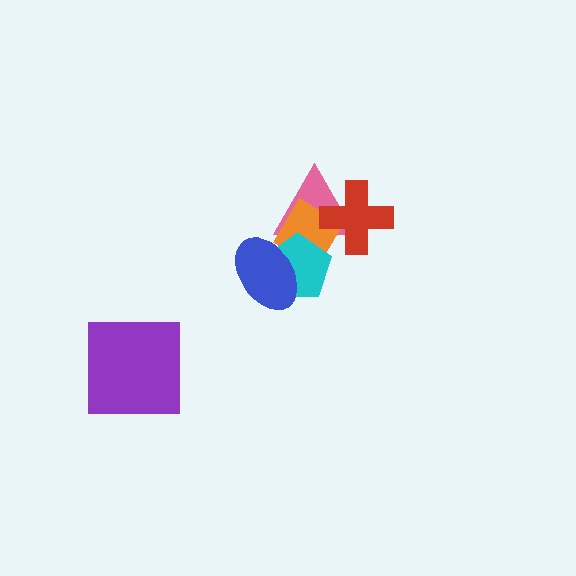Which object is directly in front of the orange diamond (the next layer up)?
The red cross is directly in front of the orange diamond.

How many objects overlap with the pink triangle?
3 objects overlap with the pink triangle.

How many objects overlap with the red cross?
2 objects overlap with the red cross.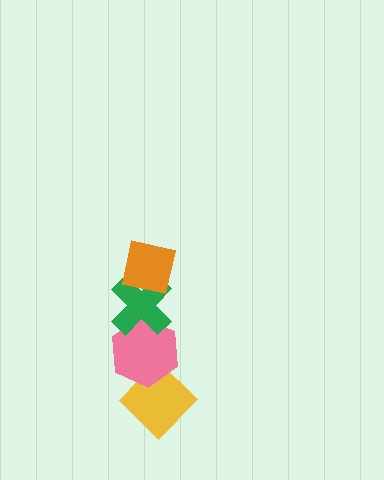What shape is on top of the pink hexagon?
The green cross is on top of the pink hexagon.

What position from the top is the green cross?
The green cross is 2nd from the top.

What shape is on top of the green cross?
The orange square is on top of the green cross.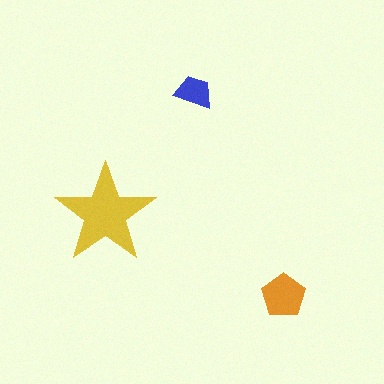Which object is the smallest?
The blue trapezoid.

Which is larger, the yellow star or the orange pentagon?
The yellow star.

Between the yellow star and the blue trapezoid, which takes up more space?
The yellow star.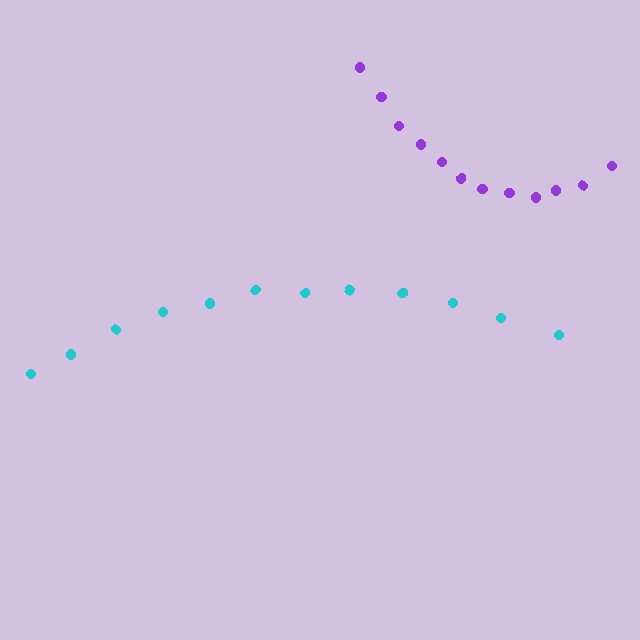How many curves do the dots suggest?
There are 2 distinct paths.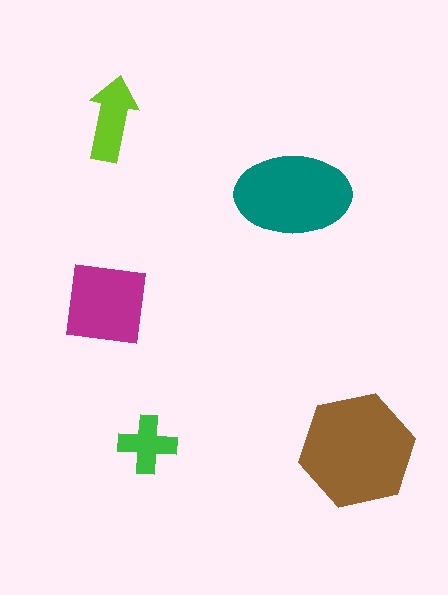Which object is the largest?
The brown hexagon.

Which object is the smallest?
The green cross.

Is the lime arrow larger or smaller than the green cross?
Larger.